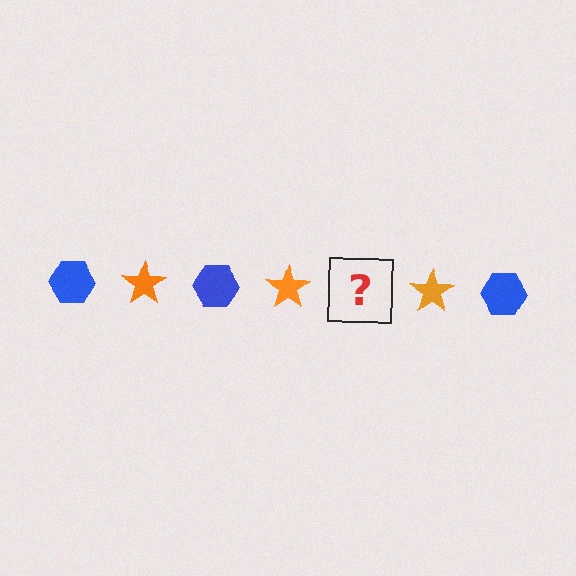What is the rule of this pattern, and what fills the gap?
The rule is that the pattern alternates between blue hexagon and orange star. The gap should be filled with a blue hexagon.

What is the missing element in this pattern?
The missing element is a blue hexagon.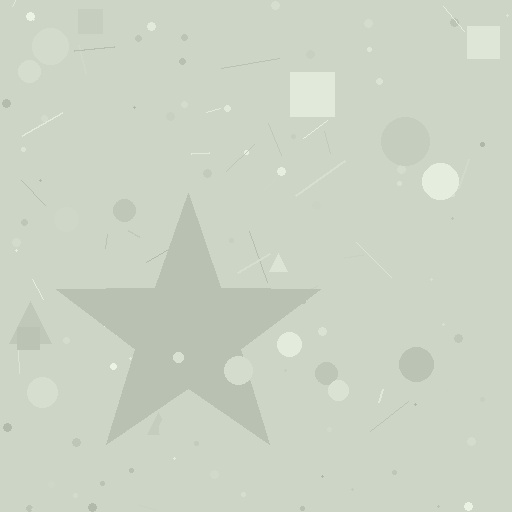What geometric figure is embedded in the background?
A star is embedded in the background.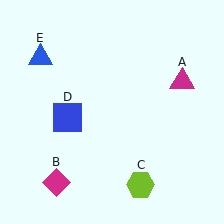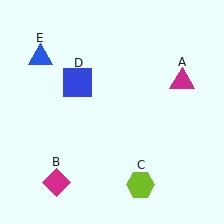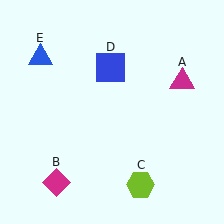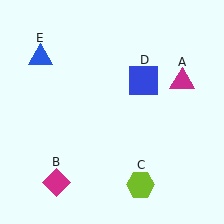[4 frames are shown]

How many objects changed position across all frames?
1 object changed position: blue square (object D).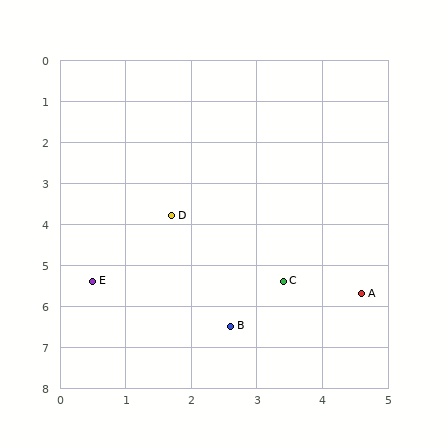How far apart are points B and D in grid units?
Points B and D are about 2.8 grid units apart.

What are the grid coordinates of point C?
Point C is at approximately (3.4, 5.4).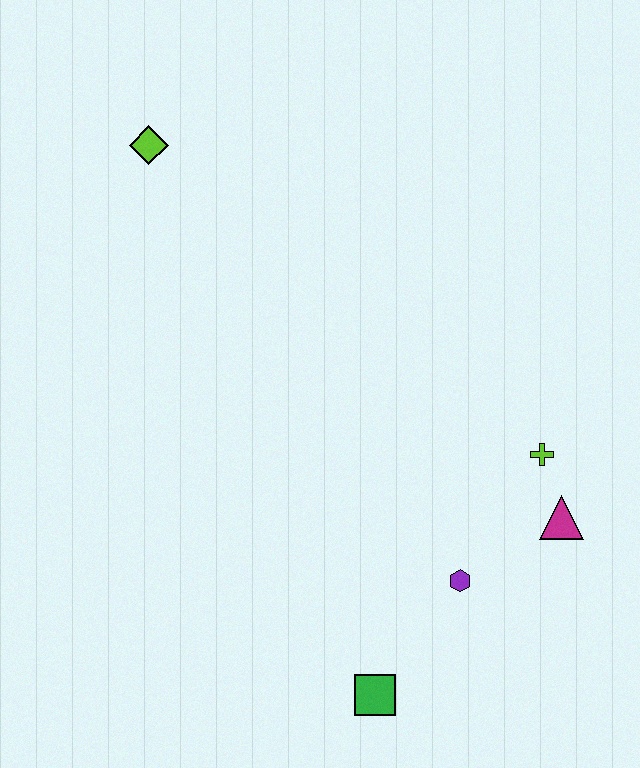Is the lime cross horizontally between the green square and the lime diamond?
No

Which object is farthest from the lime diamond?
The green square is farthest from the lime diamond.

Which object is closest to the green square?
The purple hexagon is closest to the green square.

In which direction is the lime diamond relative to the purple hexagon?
The lime diamond is above the purple hexagon.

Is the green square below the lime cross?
Yes